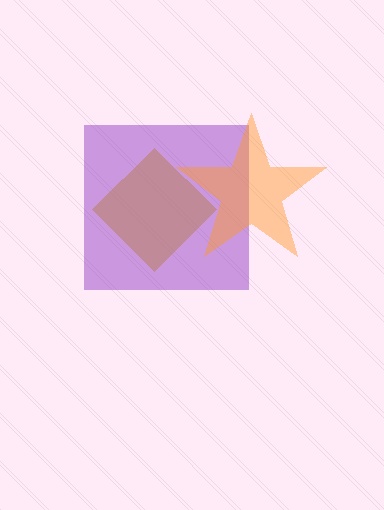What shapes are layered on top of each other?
The layered shapes are: a yellow diamond, a purple square, an orange star.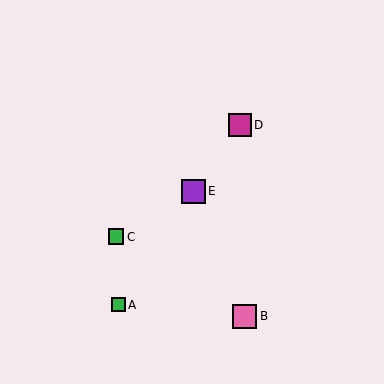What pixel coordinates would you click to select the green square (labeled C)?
Click at (116, 237) to select the green square C.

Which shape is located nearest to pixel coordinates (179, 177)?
The purple square (labeled E) at (194, 191) is nearest to that location.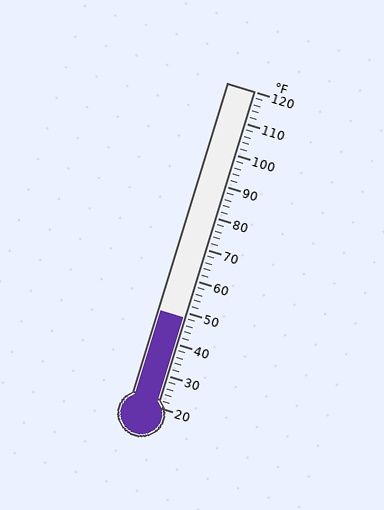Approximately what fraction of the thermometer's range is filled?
The thermometer is filled to approximately 30% of its range.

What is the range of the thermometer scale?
The thermometer scale ranges from 20°F to 120°F.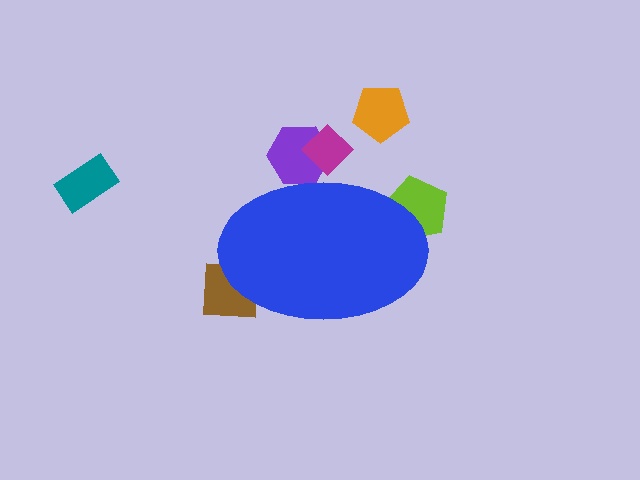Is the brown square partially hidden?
Yes, the brown square is partially hidden behind the blue ellipse.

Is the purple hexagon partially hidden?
Yes, the purple hexagon is partially hidden behind the blue ellipse.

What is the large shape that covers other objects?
A blue ellipse.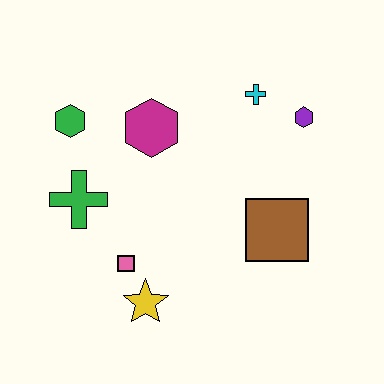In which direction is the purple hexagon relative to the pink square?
The purple hexagon is to the right of the pink square.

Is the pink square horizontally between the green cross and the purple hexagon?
Yes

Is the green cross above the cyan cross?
No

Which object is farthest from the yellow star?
The purple hexagon is farthest from the yellow star.